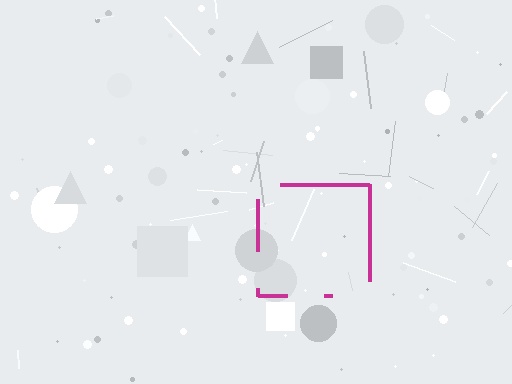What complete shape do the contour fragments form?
The contour fragments form a square.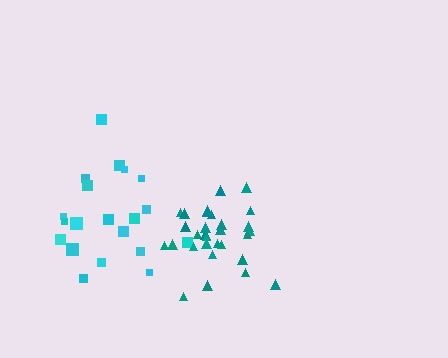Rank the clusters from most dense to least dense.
teal, cyan.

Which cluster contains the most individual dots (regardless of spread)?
Teal (31).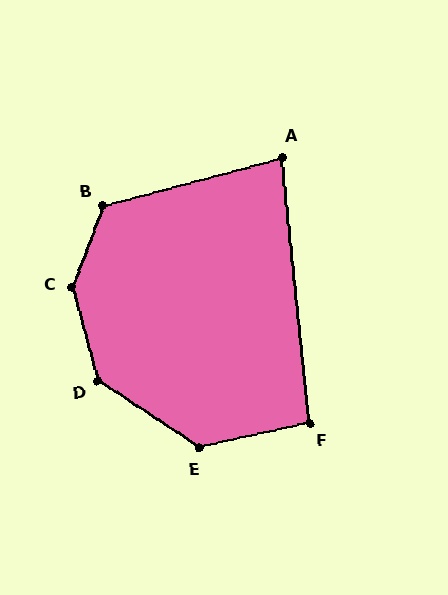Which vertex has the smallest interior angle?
A, at approximately 81 degrees.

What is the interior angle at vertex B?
Approximately 126 degrees (obtuse).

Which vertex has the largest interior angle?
C, at approximately 145 degrees.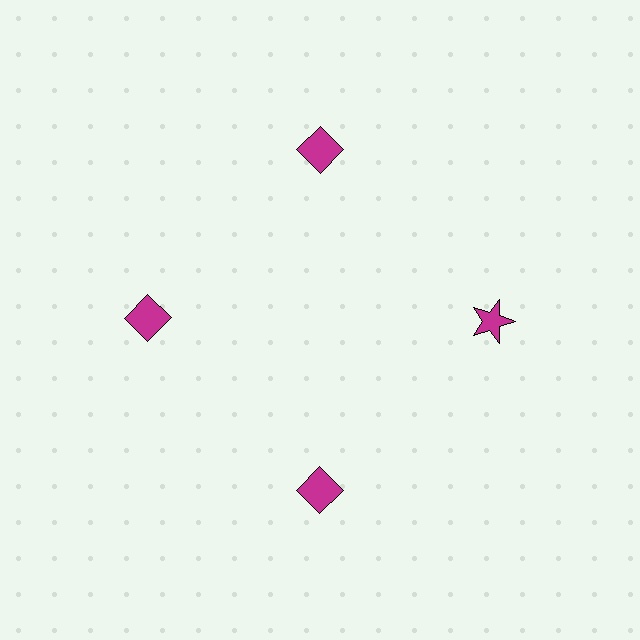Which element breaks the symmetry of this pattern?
The magenta star at roughly the 3 o'clock position breaks the symmetry. All other shapes are magenta diamonds.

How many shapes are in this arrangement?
There are 4 shapes arranged in a ring pattern.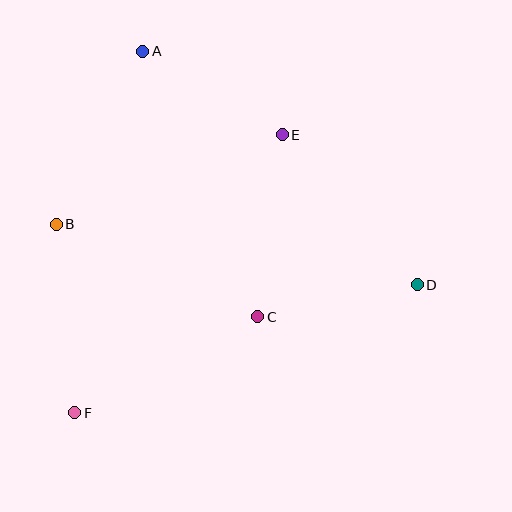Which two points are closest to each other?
Points A and E are closest to each other.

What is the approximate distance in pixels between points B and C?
The distance between B and C is approximately 222 pixels.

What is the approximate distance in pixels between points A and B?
The distance between A and B is approximately 193 pixels.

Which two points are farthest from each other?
Points A and F are farthest from each other.